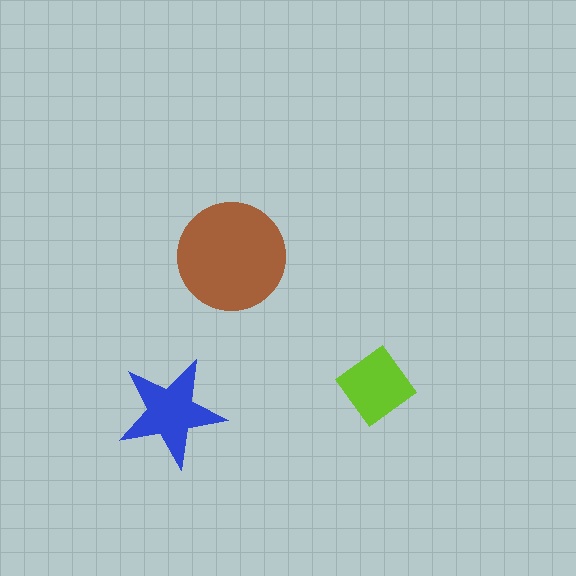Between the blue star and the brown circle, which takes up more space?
The brown circle.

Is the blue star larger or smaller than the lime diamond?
Larger.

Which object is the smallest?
The lime diamond.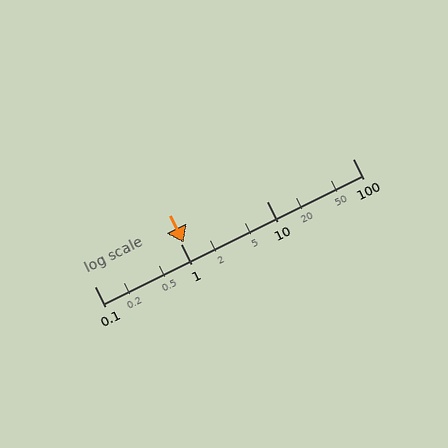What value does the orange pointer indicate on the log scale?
The pointer indicates approximately 1.1.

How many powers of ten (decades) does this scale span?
The scale spans 3 decades, from 0.1 to 100.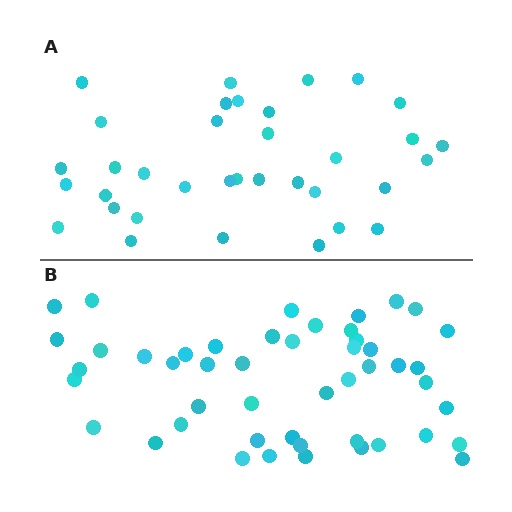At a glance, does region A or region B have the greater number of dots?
Region B (the bottom region) has more dots.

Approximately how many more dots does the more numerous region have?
Region B has approximately 15 more dots than region A.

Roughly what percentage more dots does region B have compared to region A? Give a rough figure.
About 35% more.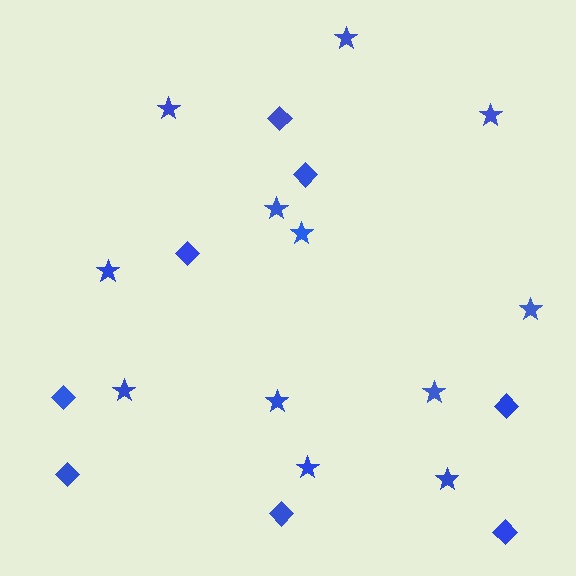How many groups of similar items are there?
There are 2 groups: one group of diamonds (8) and one group of stars (12).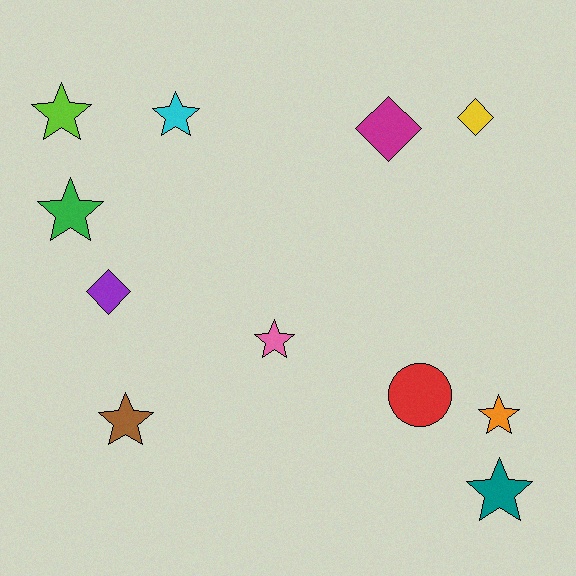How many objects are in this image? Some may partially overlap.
There are 11 objects.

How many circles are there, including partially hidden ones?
There is 1 circle.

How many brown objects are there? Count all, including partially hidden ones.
There is 1 brown object.